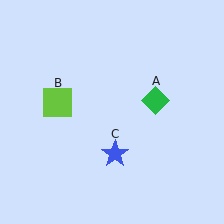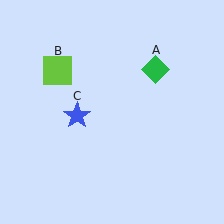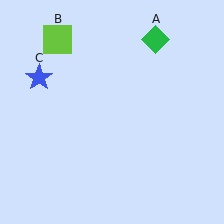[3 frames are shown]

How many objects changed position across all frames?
3 objects changed position: green diamond (object A), lime square (object B), blue star (object C).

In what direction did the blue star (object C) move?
The blue star (object C) moved up and to the left.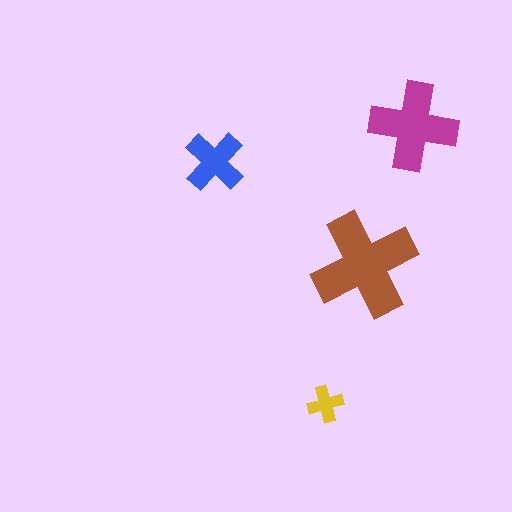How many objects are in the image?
There are 4 objects in the image.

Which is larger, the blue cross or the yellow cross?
The blue one.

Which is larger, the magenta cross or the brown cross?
The brown one.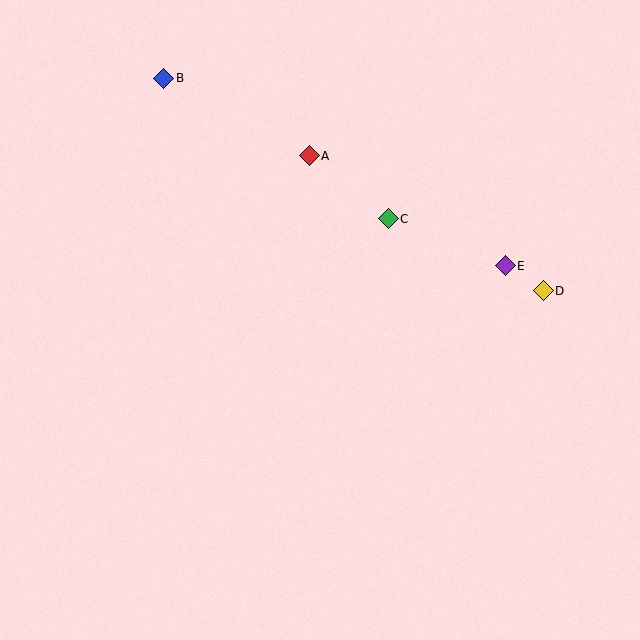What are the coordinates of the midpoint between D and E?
The midpoint between D and E is at (524, 278).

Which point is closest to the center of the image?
Point C at (388, 219) is closest to the center.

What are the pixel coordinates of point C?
Point C is at (388, 219).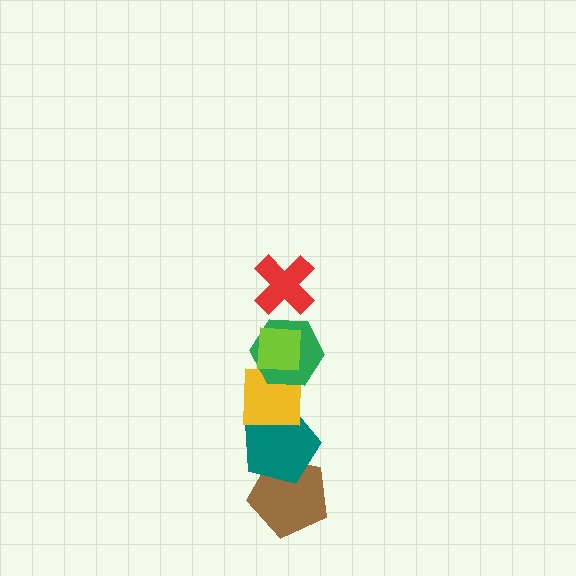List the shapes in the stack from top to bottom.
From top to bottom: the red cross, the lime square, the green hexagon, the yellow square, the teal pentagon, the brown pentagon.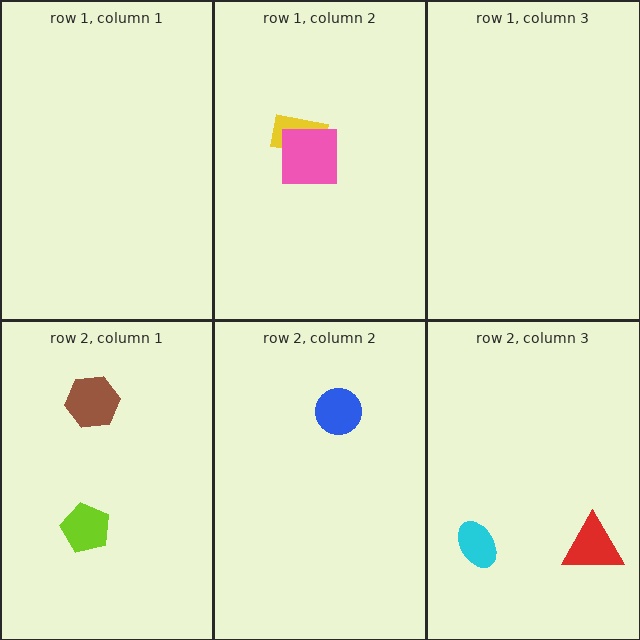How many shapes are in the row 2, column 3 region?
2.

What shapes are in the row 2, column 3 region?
The cyan ellipse, the red triangle.